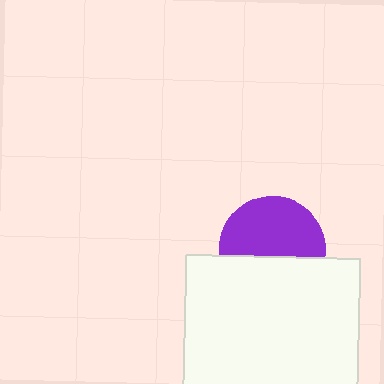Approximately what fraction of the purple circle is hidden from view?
Roughly 43% of the purple circle is hidden behind the white square.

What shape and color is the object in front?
The object in front is a white square.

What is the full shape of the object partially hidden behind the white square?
The partially hidden object is a purple circle.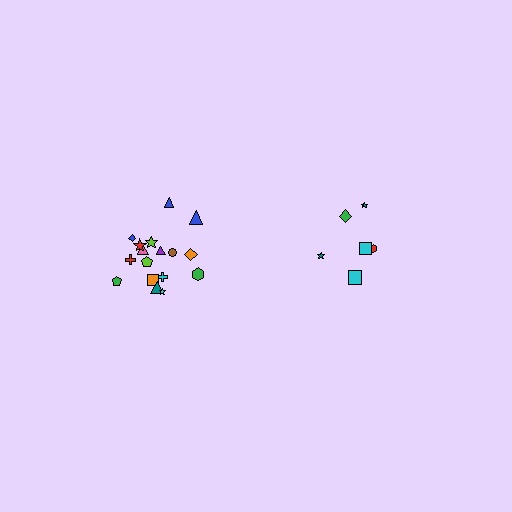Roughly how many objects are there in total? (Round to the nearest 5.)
Roughly 25 objects in total.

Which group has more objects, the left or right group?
The left group.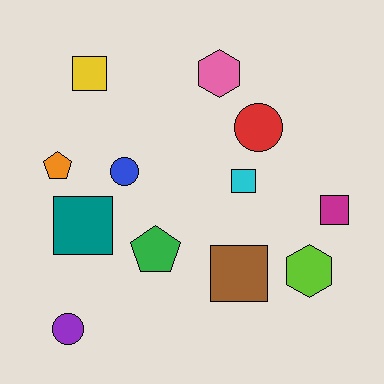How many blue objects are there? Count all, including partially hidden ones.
There is 1 blue object.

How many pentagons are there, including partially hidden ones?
There are 2 pentagons.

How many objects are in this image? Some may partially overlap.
There are 12 objects.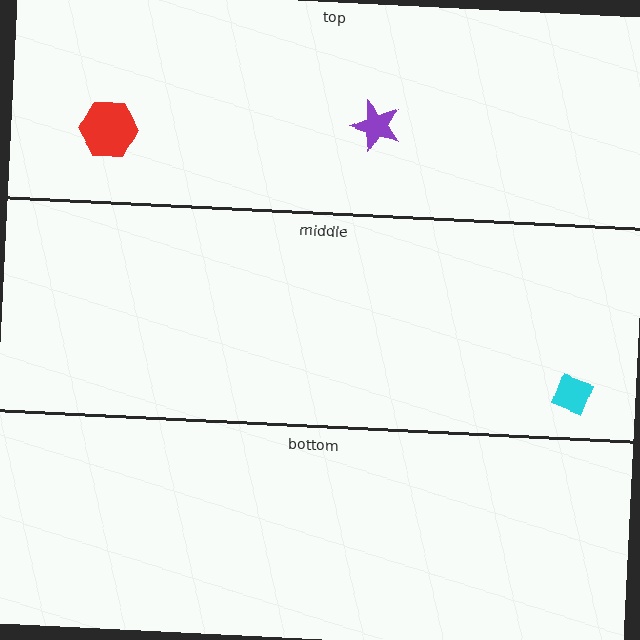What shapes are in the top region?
The red hexagon, the purple star.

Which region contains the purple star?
The top region.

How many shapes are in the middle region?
1.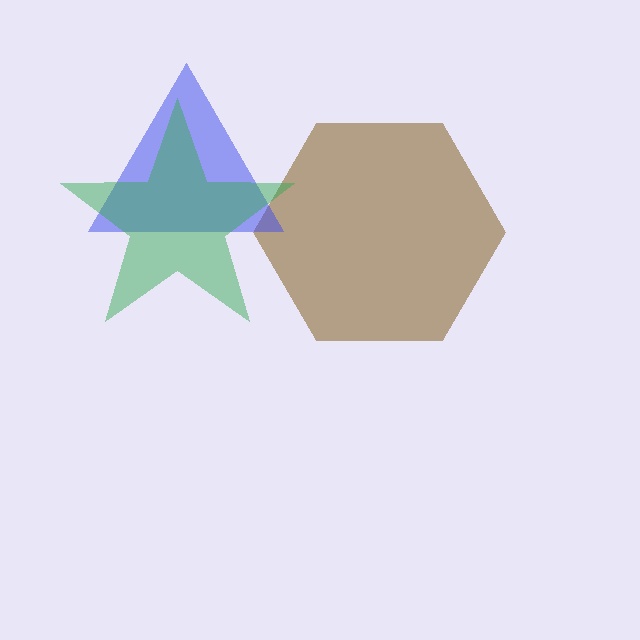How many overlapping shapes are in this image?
There are 3 overlapping shapes in the image.